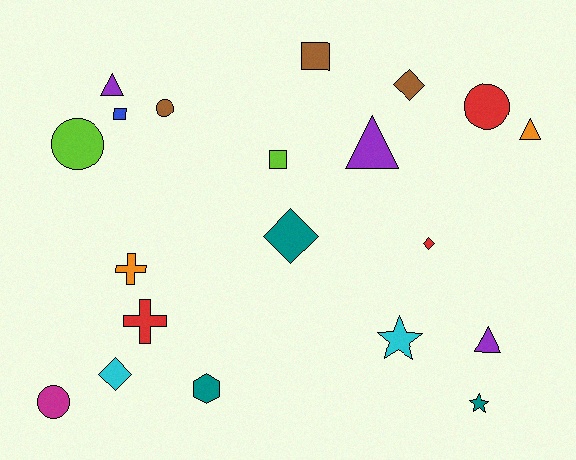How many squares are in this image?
There are 3 squares.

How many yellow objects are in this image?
There are no yellow objects.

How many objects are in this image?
There are 20 objects.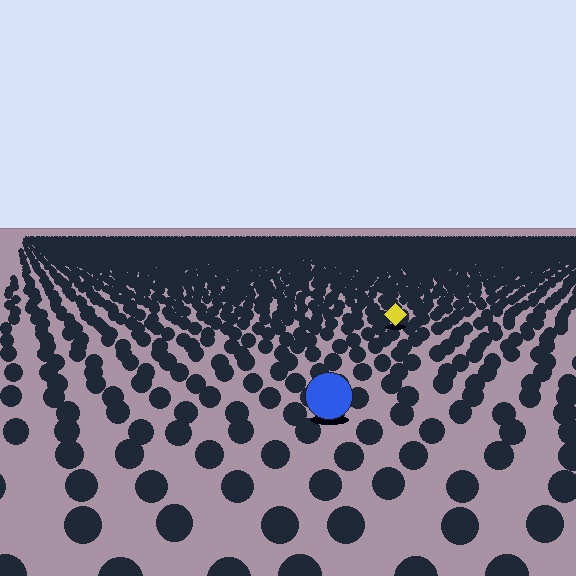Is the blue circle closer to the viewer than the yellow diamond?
Yes. The blue circle is closer — you can tell from the texture gradient: the ground texture is coarser near it.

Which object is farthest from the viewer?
The yellow diamond is farthest from the viewer. It appears smaller and the ground texture around it is denser.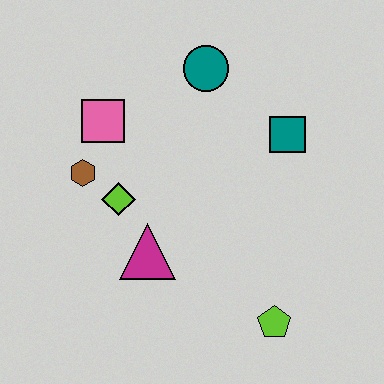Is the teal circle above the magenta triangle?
Yes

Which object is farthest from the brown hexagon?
The lime pentagon is farthest from the brown hexagon.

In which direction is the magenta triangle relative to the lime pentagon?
The magenta triangle is to the left of the lime pentagon.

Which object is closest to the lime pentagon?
The magenta triangle is closest to the lime pentagon.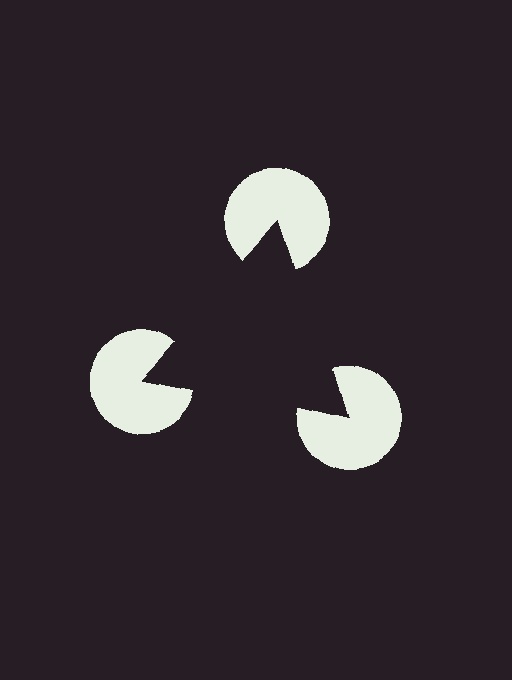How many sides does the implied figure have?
3 sides.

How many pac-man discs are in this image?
There are 3 — one at each vertex of the illusory triangle.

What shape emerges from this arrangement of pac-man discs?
An illusory triangle — its edges are inferred from the aligned wedge cuts in the pac-man discs, not physically drawn.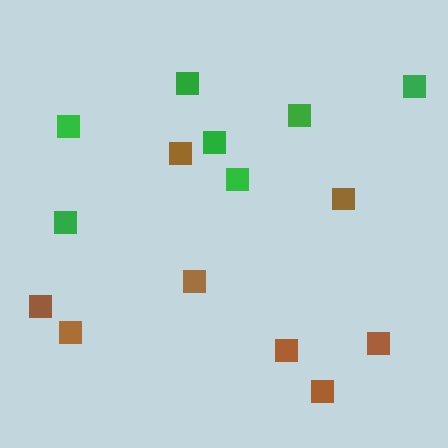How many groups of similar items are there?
There are 2 groups: one group of green squares (7) and one group of brown squares (8).